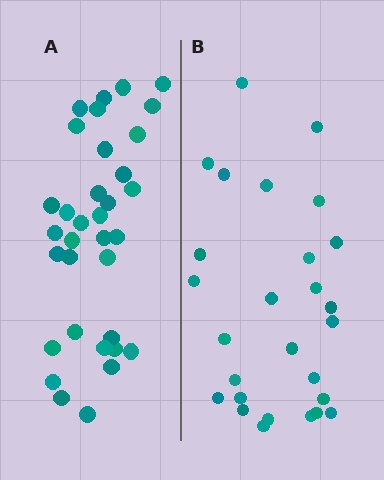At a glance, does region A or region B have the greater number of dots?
Region A (the left region) has more dots.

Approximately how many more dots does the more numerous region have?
Region A has roughly 8 or so more dots than region B.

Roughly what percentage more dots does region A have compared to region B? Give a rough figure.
About 25% more.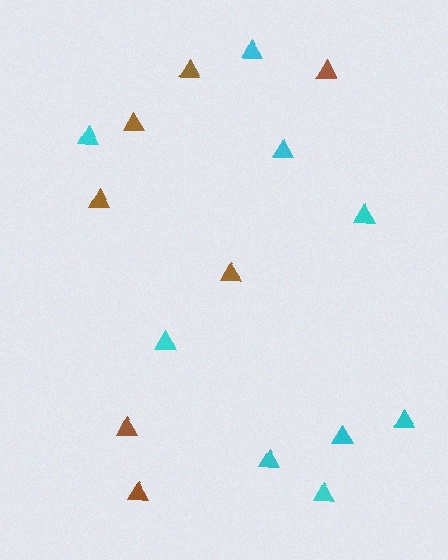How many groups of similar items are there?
There are 2 groups: one group of brown triangles (7) and one group of cyan triangles (9).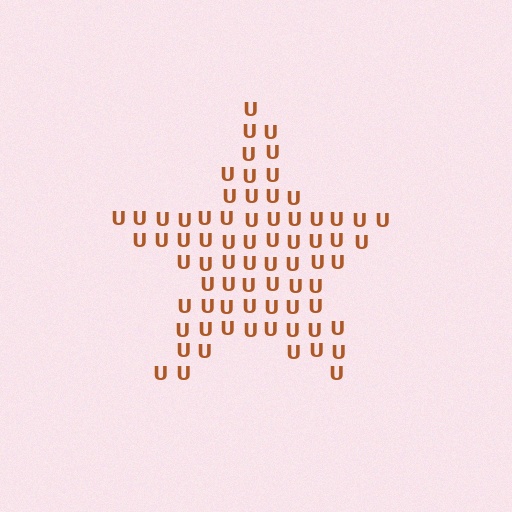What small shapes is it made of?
It is made of small letter U's.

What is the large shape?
The large shape is a star.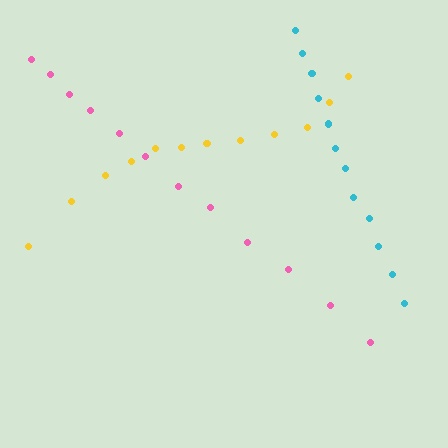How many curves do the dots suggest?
There are 3 distinct paths.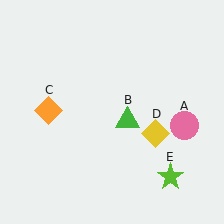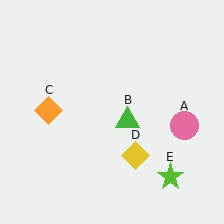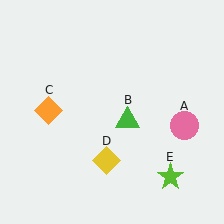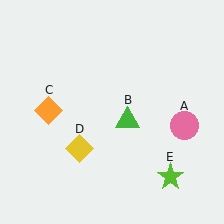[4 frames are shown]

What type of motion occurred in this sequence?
The yellow diamond (object D) rotated clockwise around the center of the scene.